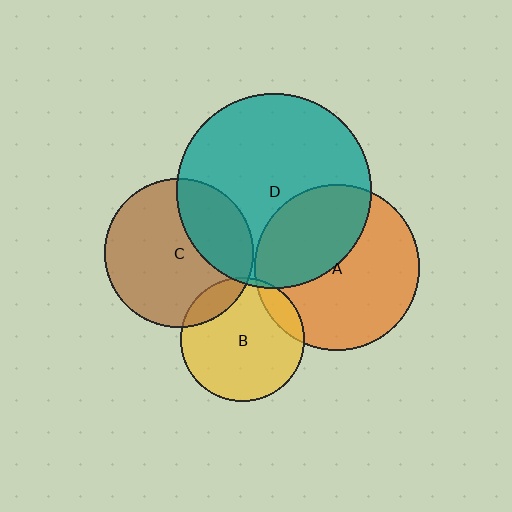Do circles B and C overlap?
Yes.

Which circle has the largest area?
Circle D (teal).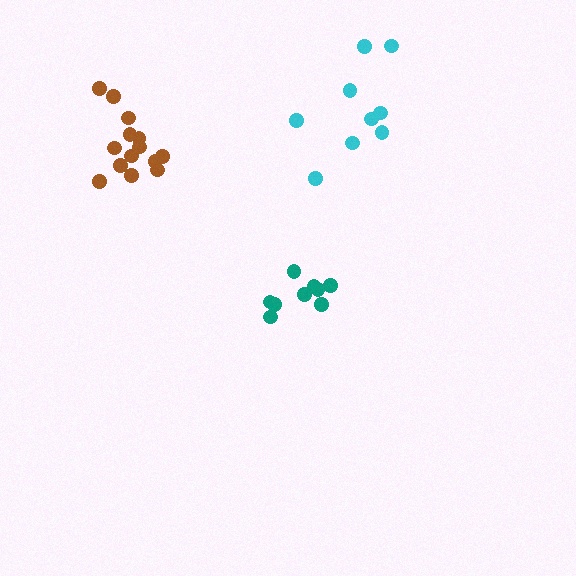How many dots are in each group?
Group 1: 9 dots, Group 2: 14 dots, Group 3: 9 dots (32 total).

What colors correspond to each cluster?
The clusters are colored: teal, brown, cyan.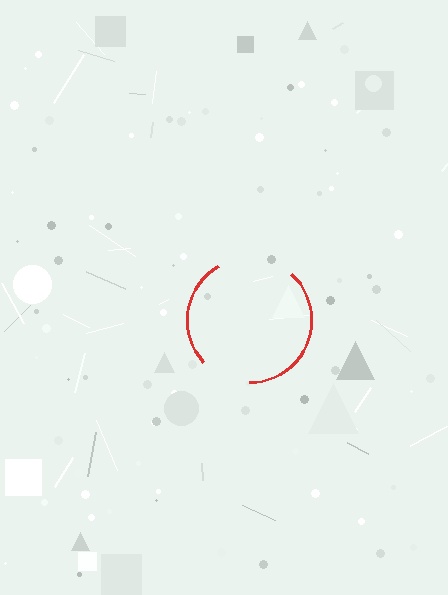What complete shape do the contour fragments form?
The contour fragments form a circle.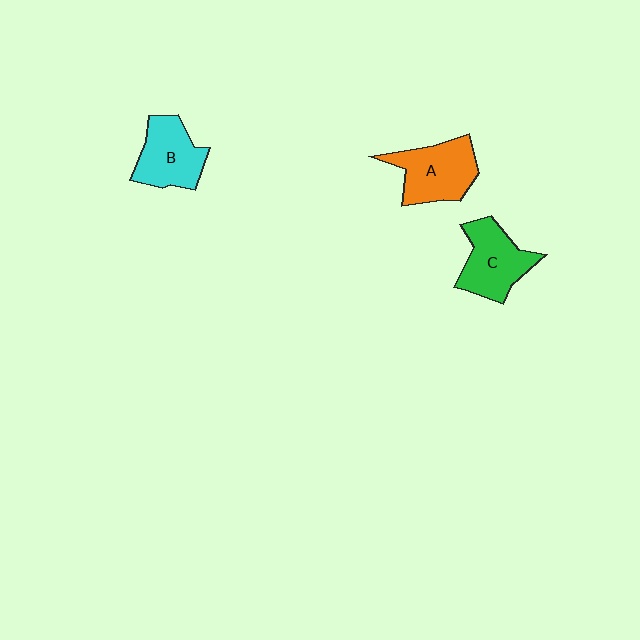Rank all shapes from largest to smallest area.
From largest to smallest: A (orange), C (green), B (cyan).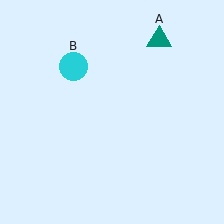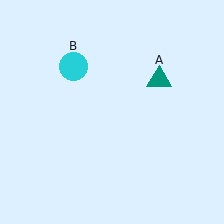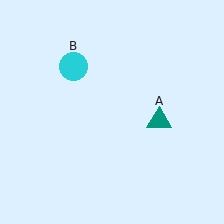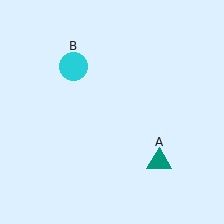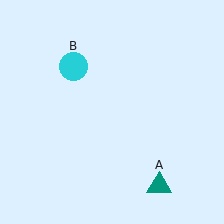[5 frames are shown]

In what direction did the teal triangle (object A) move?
The teal triangle (object A) moved down.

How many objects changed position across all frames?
1 object changed position: teal triangle (object A).